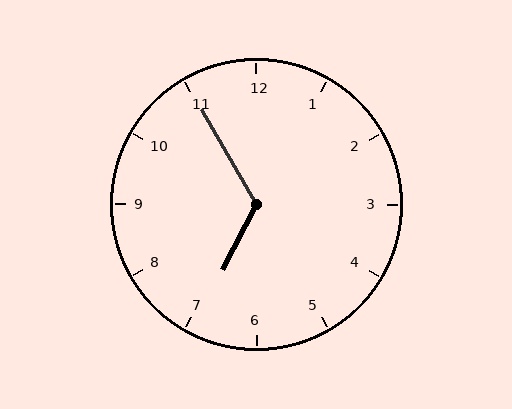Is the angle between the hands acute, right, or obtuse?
It is obtuse.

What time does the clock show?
6:55.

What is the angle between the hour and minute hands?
Approximately 122 degrees.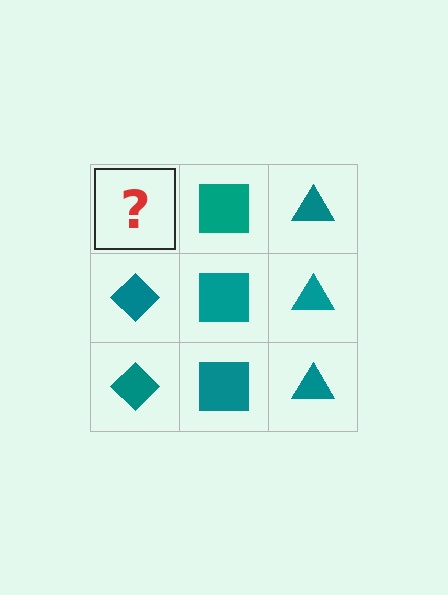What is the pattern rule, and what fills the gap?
The rule is that each column has a consistent shape. The gap should be filled with a teal diamond.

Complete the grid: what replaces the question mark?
The question mark should be replaced with a teal diamond.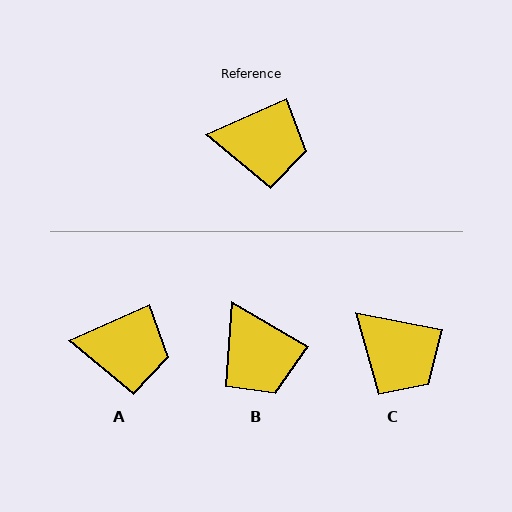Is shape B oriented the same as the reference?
No, it is off by about 55 degrees.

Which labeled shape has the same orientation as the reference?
A.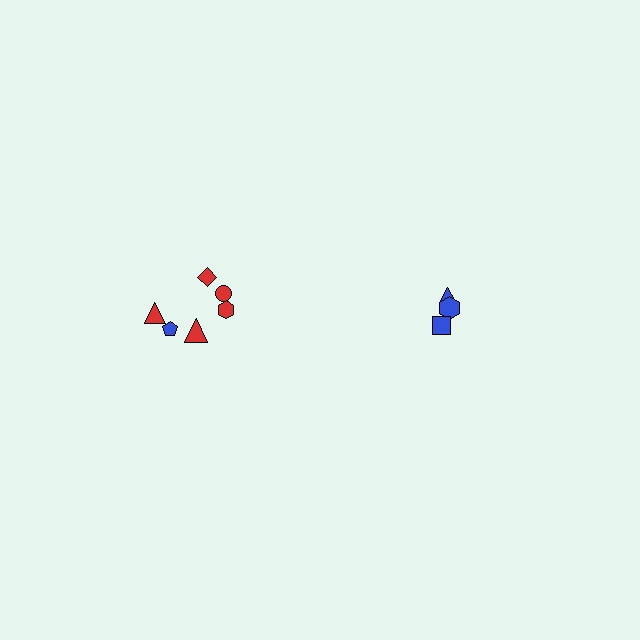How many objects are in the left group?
There are 6 objects.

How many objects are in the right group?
There are 3 objects.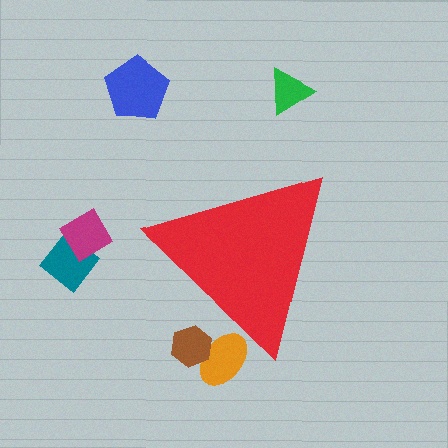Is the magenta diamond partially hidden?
No, the magenta diamond is fully visible.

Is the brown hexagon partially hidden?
Yes, the brown hexagon is partially hidden behind the red triangle.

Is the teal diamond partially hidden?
No, the teal diamond is fully visible.